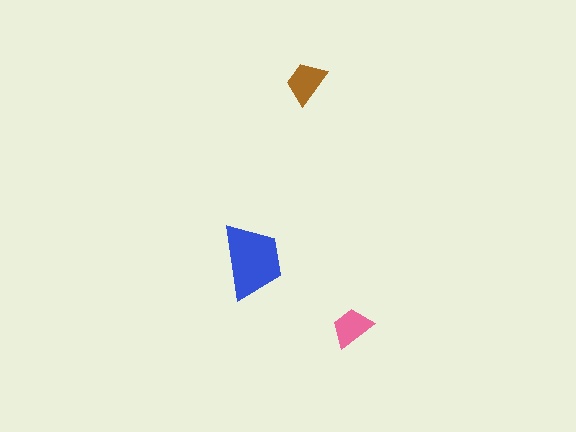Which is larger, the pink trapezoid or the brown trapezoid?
The brown one.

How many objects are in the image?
There are 3 objects in the image.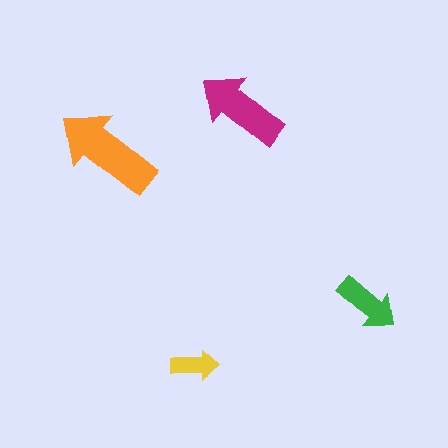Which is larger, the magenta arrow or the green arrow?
The magenta one.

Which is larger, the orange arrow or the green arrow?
The orange one.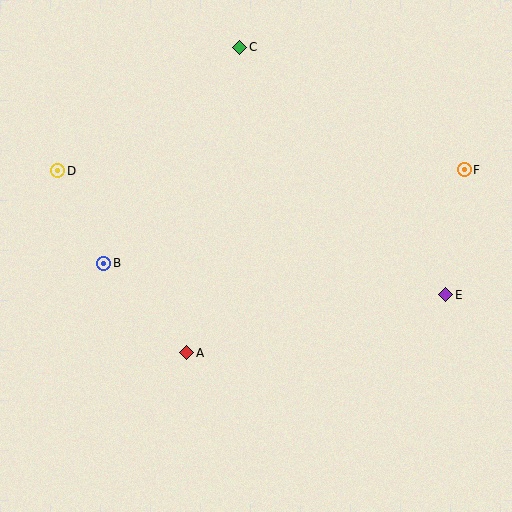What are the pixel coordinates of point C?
Point C is at (240, 47).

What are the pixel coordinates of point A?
Point A is at (187, 353).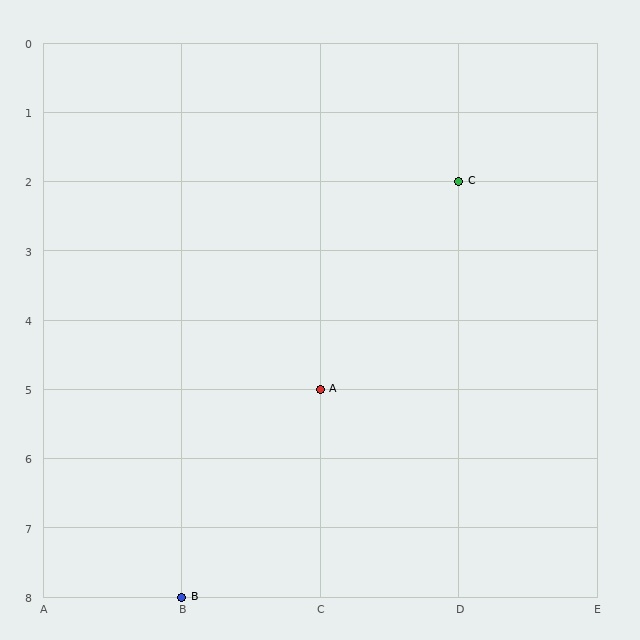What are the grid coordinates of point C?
Point C is at grid coordinates (D, 2).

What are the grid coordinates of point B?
Point B is at grid coordinates (B, 8).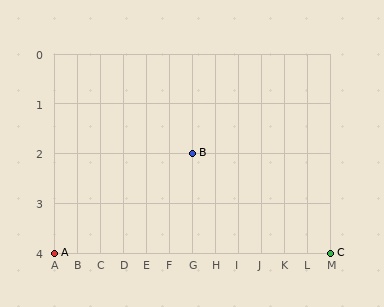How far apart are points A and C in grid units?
Points A and C are 12 columns apart.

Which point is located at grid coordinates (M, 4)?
Point C is at (M, 4).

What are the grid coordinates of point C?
Point C is at grid coordinates (M, 4).